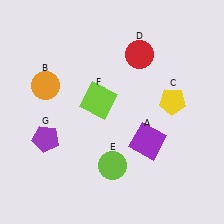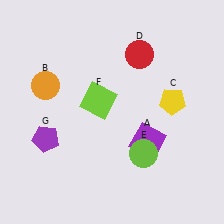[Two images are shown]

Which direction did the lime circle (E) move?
The lime circle (E) moved right.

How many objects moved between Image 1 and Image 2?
1 object moved between the two images.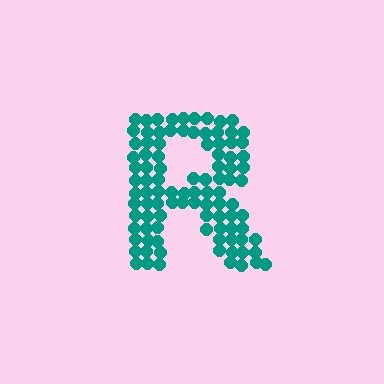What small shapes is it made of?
It is made of small circles.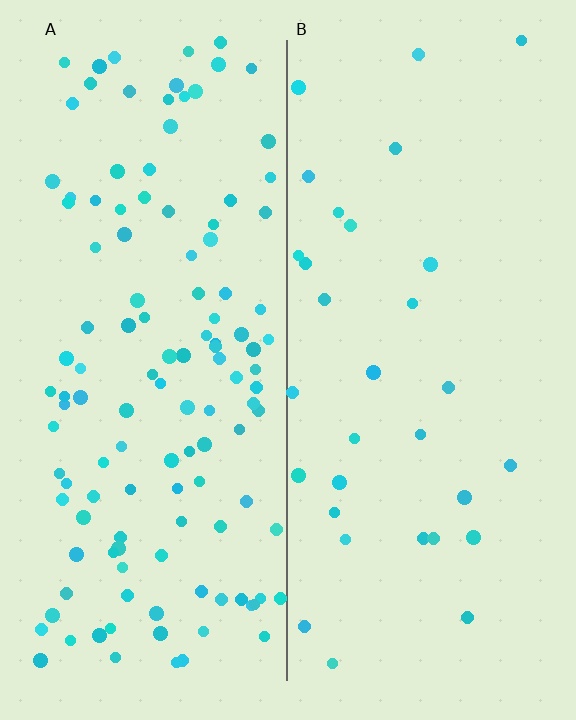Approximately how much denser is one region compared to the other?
Approximately 3.9× — region A over region B.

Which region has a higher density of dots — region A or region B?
A (the left).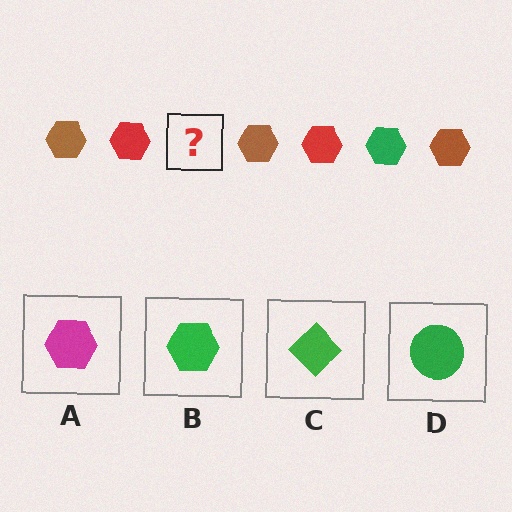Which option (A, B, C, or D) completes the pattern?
B.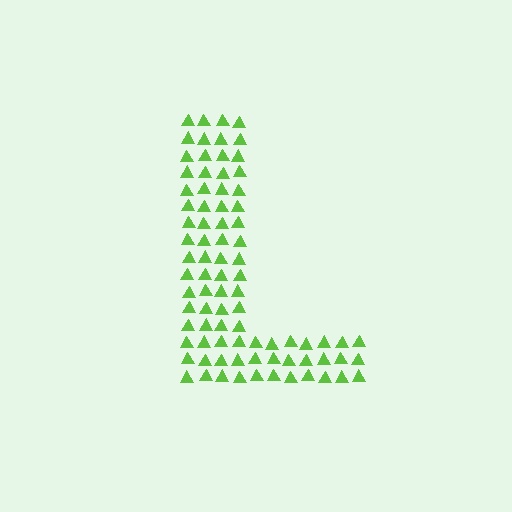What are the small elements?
The small elements are triangles.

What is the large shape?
The large shape is the letter L.